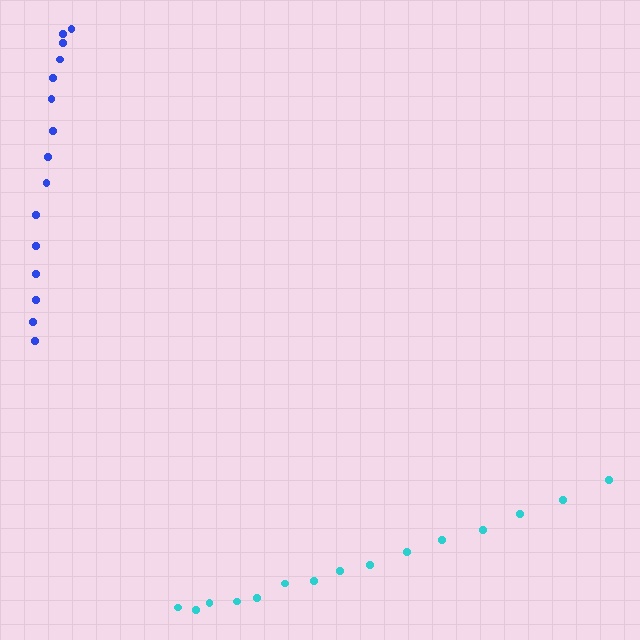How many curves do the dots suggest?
There are 2 distinct paths.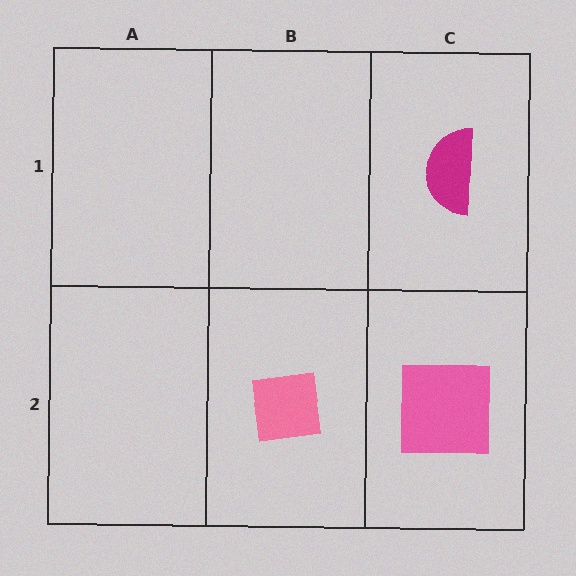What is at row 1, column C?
A magenta semicircle.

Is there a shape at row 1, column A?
No, that cell is empty.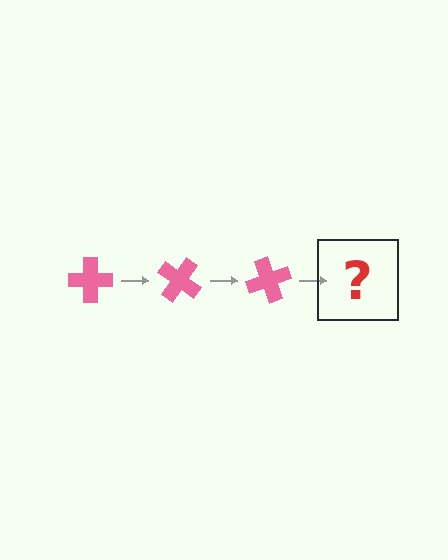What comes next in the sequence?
The next element should be a pink cross rotated 105 degrees.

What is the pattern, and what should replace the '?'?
The pattern is that the cross rotates 35 degrees each step. The '?' should be a pink cross rotated 105 degrees.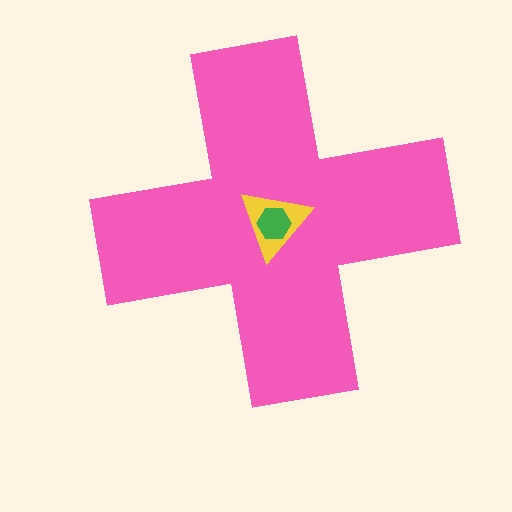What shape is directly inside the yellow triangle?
The green hexagon.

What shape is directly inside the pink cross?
The yellow triangle.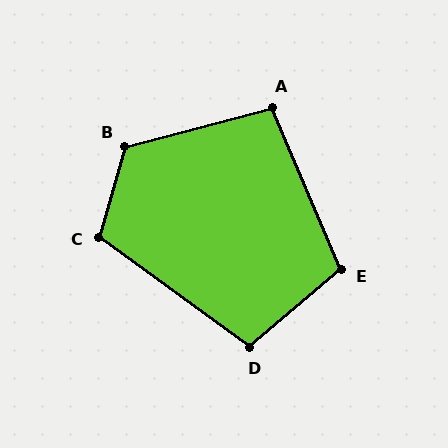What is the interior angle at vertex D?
Approximately 104 degrees (obtuse).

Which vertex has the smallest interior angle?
A, at approximately 98 degrees.